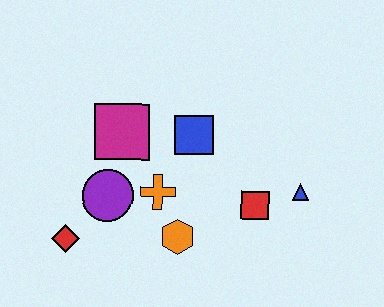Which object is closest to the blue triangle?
The red square is closest to the blue triangle.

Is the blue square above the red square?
Yes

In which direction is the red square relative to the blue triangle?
The red square is to the left of the blue triangle.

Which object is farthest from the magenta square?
The blue triangle is farthest from the magenta square.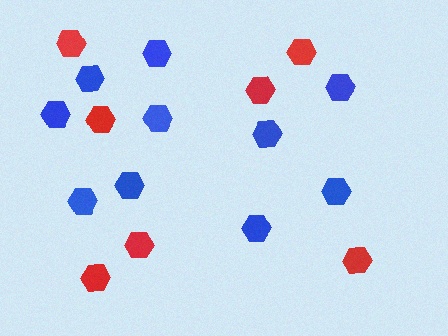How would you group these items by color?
There are 2 groups: one group of red hexagons (7) and one group of blue hexagons (10).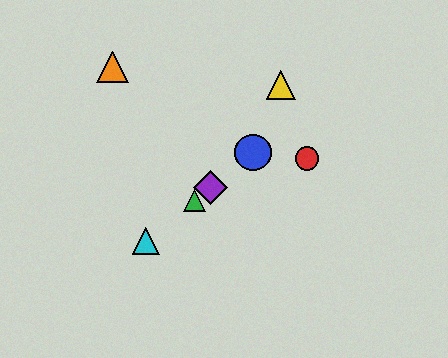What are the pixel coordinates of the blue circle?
The blue circle is at (253, 152).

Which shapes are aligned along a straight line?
The blue circle, the green triangle, the purple diamond, the cyan triangle are aligned along a straight line.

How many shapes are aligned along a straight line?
4 shapes (the blue circle, the green triangle, the purple diamond, the cyan triangle) are aligned along a straight line.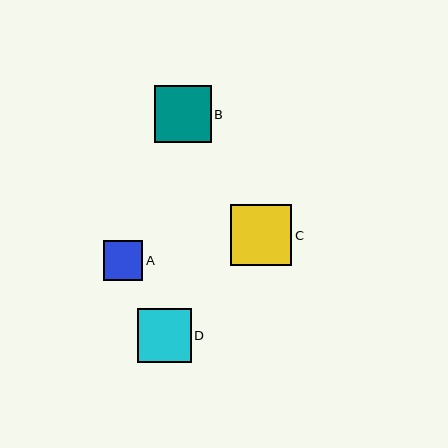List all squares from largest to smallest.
From largest to smallest: C, B, D, A.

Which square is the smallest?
Square A is the smallest with a size of approximately 39 pixels.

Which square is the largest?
Square C is the largest with a size of approximately 61 pixels.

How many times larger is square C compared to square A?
Square C is approximately 1.6 times the size of square A.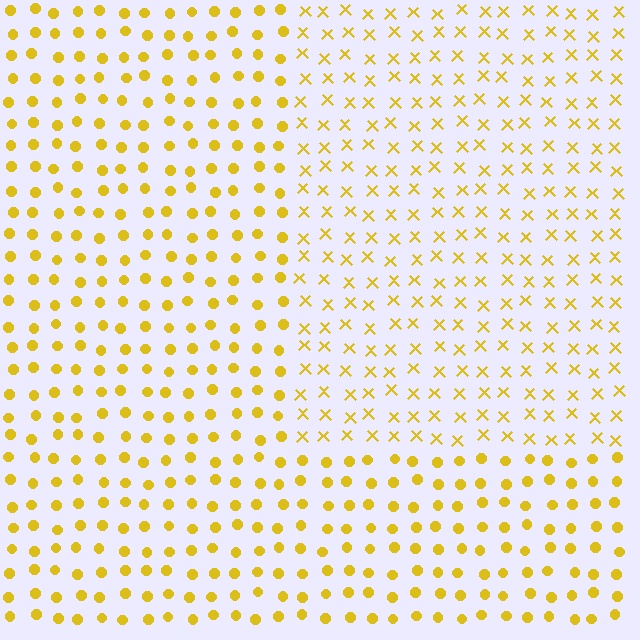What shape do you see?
I see a rectangle.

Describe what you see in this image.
The image is filled with small yellow elements arranged in a uniform grid. A rectangle-shaped region contains X marks, while the surrounding area contains circles. The boundary is defined purely by the change in element shape.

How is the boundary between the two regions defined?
The boundary is defined by a change in element shape: X marks inside vs. circles outside. All elements share the same color and spacing.